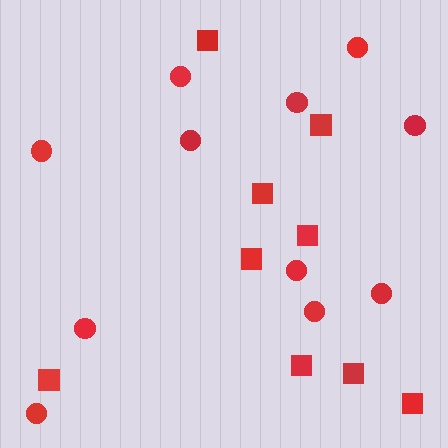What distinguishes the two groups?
There are 2 groups: one group of squares (9) and one group of circles (11).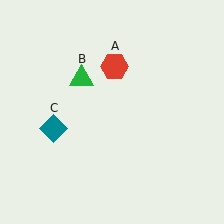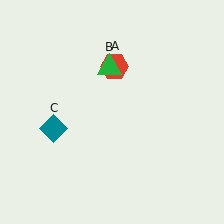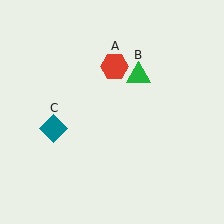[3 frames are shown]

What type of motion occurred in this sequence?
The green triangle (object B) rotated clockwise around the center of the scene.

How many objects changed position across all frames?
1 object changed position: green triangle (object B).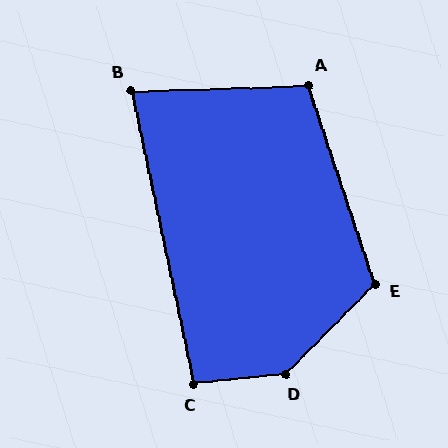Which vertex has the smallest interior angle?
B, at approximately 80 degrees.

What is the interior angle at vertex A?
Approximately 107 degrees (obtuse).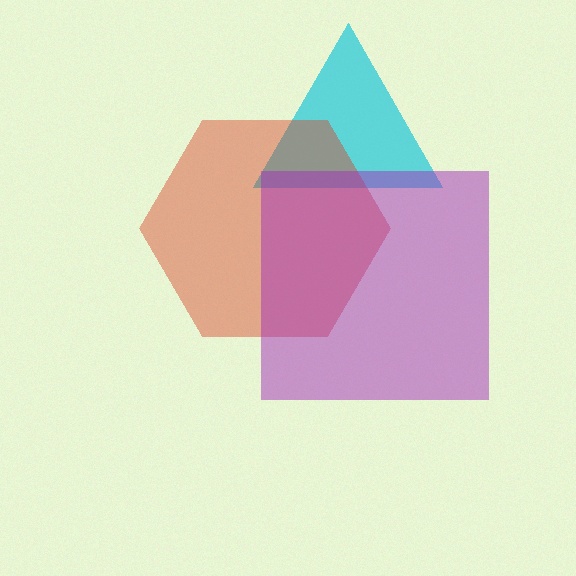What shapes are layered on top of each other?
The layered shapes are: a cyan triangle, a red hexagon, a purple square.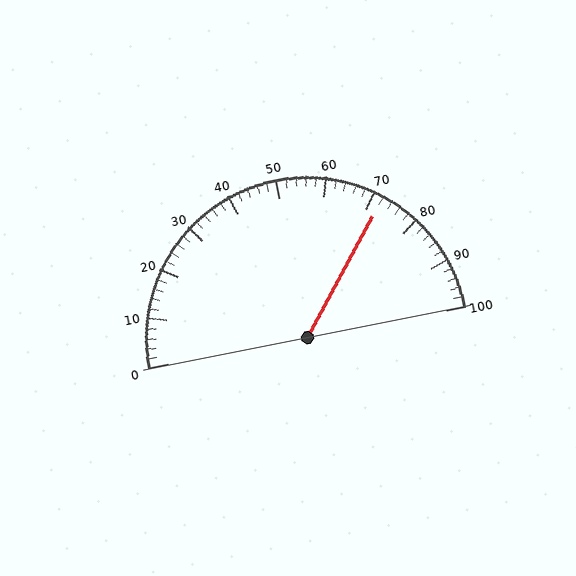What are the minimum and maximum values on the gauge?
The gauge ranges from 0 to 100.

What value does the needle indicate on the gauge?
The needle indicates approximately 72.